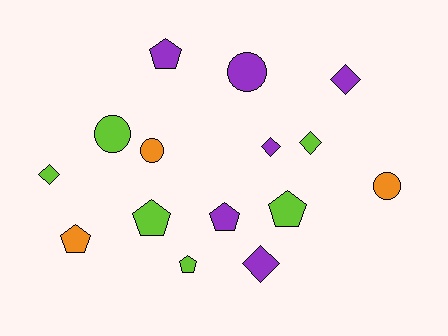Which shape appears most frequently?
Pentagon, with 6 objects.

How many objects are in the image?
There are 15 objects.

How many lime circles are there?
There is 1 lime circle.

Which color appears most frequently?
Purple, with 6 objects.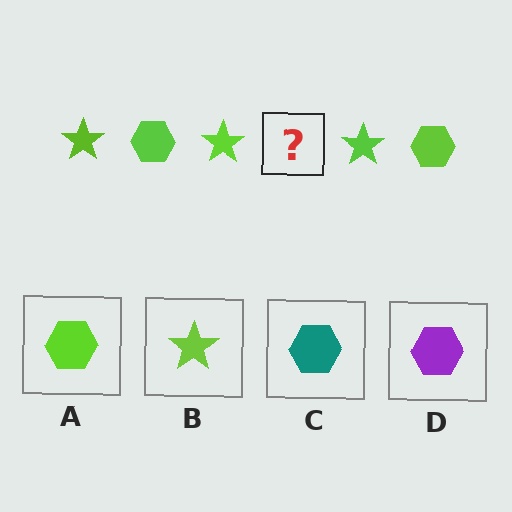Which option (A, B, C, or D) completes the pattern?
A.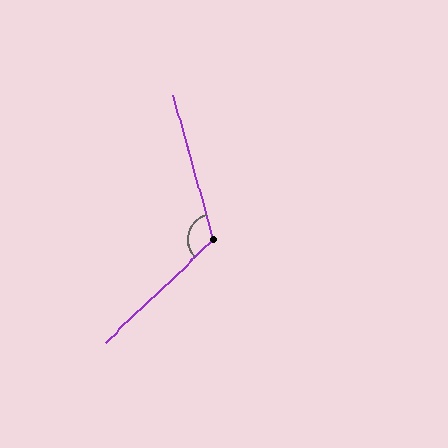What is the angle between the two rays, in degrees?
Approximately 118 degrees.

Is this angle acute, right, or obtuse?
It is obtuse.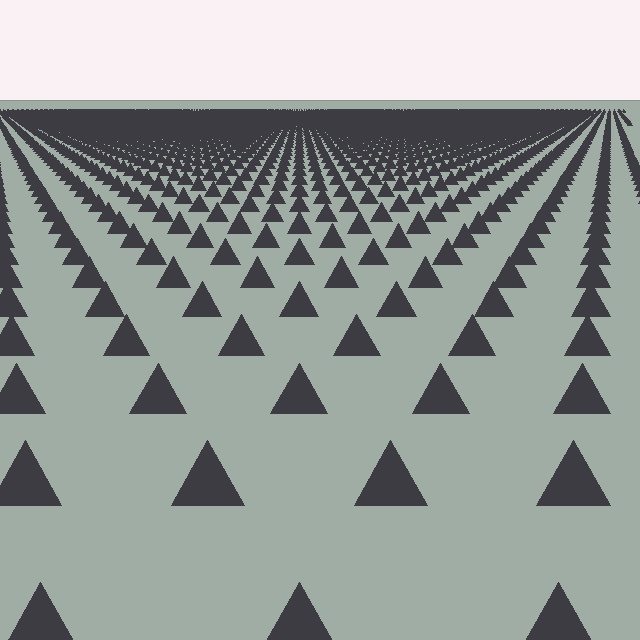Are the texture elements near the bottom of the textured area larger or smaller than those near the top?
Larger. Near the bottom, elements are closer to the viewer and appear at a bigger on-screen size.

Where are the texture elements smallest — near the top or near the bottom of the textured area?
Near the top.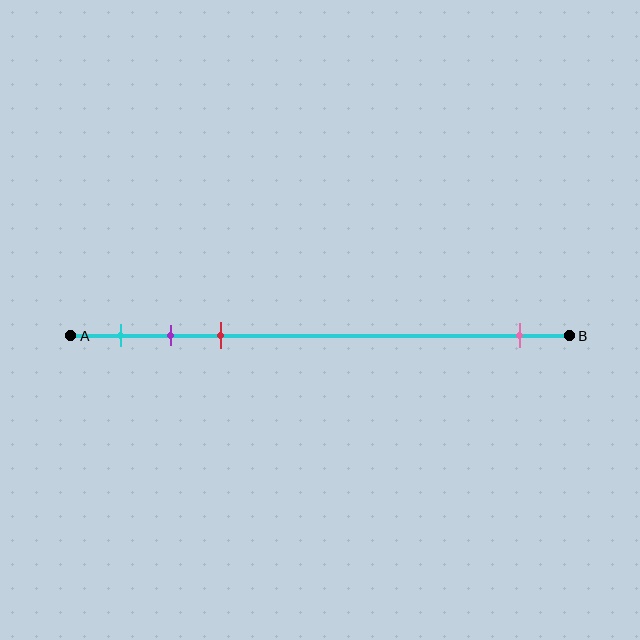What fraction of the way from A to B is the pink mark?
The pink mark is approximately 90% (0.9) of the way from A to B.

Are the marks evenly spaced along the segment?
No, the marks are not evenly spaced.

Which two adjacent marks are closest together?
The purple and red marks are the closest adjacent pair.